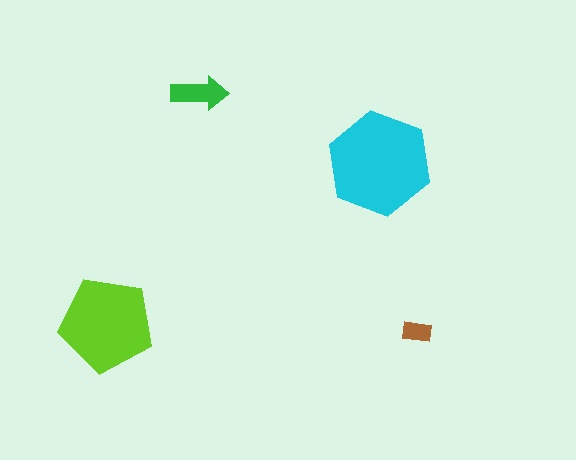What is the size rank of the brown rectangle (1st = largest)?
4th.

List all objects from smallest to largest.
The brown rectangle, the green arrow, the lime pentagon, the cyan hexagon.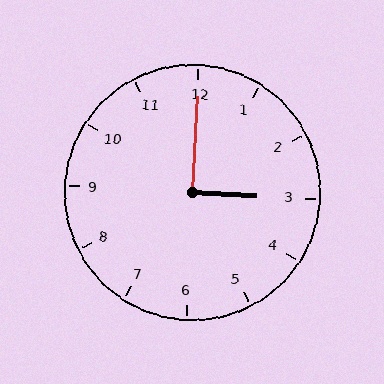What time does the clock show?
3:00.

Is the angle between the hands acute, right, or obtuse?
It is right.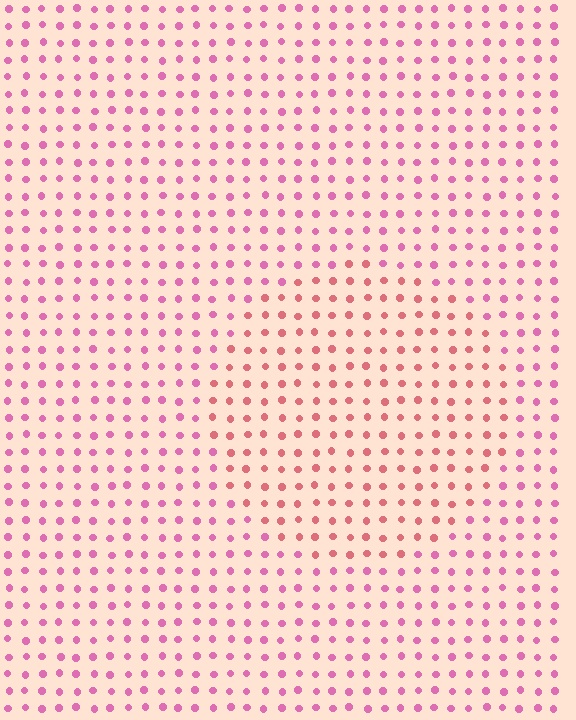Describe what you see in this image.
The image is filled with small pink elements in a uniform arrangement. A circle-shaped region is visible where the elements are tinted to a slightly different hue, forming a subtle color boundary.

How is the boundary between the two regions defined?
The boundary is defined purely by a slight shift in hue (about 30 degrees). Spacing, size, and orientation are identical on both sides.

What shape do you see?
I see a circle.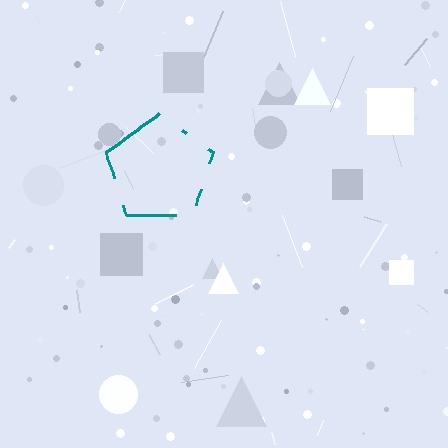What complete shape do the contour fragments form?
The contour fragments form a pentagon.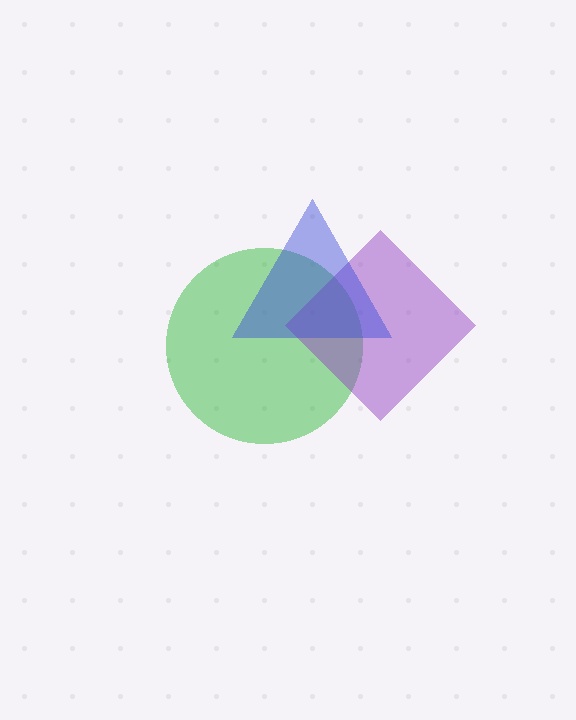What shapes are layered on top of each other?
The layered shapes are: a green circle, a purple diamond, a blue triangle.